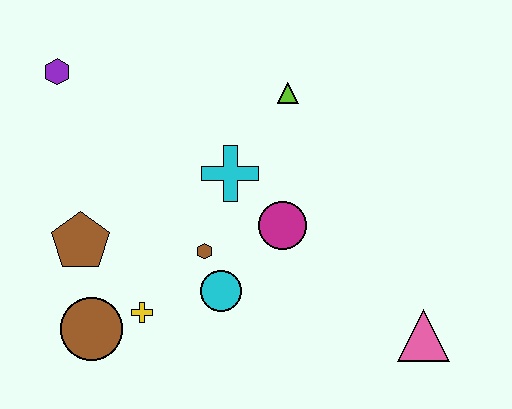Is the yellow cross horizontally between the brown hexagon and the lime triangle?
No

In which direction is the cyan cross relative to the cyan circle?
The cyan cross is above the cyan circle.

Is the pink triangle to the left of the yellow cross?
No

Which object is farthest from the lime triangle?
The brown circle is farthest from the lime triangle.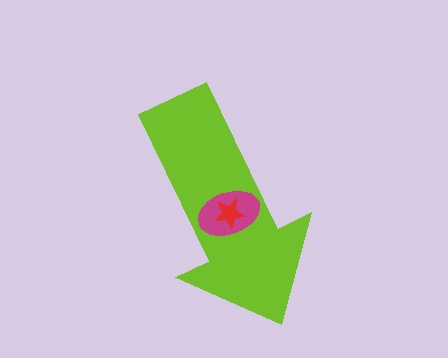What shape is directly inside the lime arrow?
The magenta ellipse.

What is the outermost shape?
The lime arrow.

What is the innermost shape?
The red star.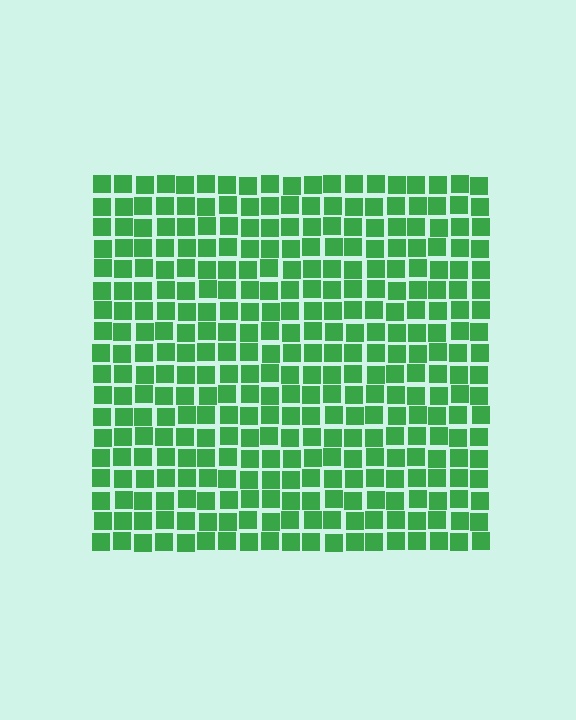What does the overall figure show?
The overall figure shows a square.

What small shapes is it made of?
It is made of small squares.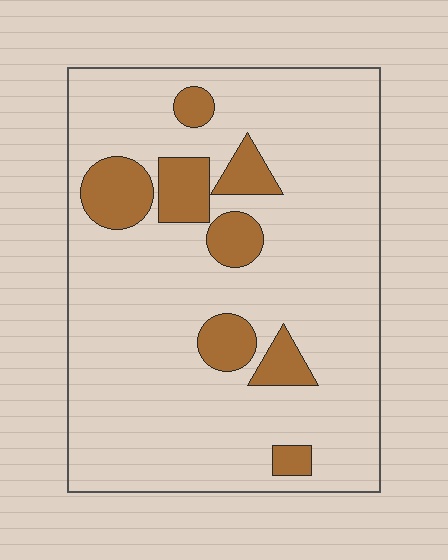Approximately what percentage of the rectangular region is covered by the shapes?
Approximately 15%.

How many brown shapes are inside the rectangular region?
8.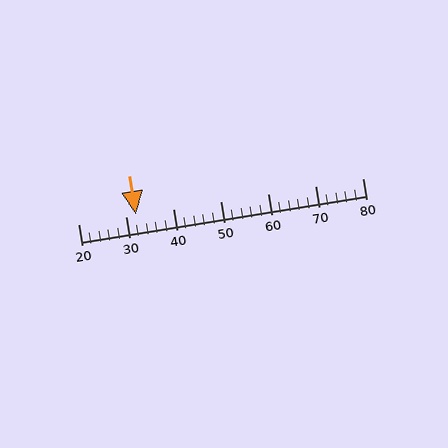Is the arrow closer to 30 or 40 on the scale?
The arrow is closer to 30.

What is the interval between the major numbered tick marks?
The major tick marks are spaced 10 units apart.